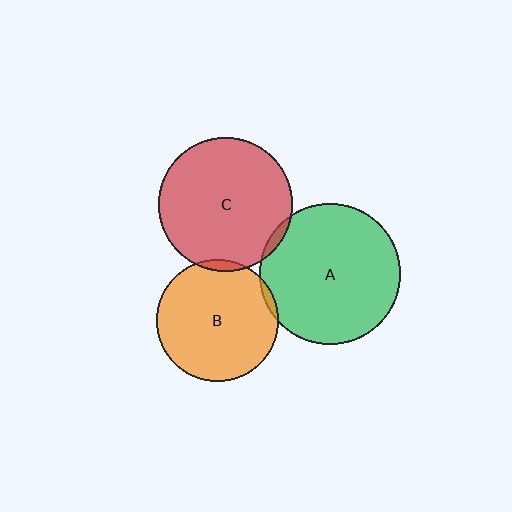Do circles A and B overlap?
Yes.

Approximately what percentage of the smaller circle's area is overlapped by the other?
Approximately 5%.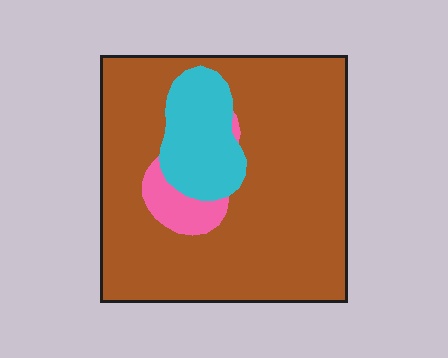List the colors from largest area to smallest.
From largest to smallest: brown, cyan, pink.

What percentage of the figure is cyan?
Cyan takes up about one eighth (1/8) of the figure.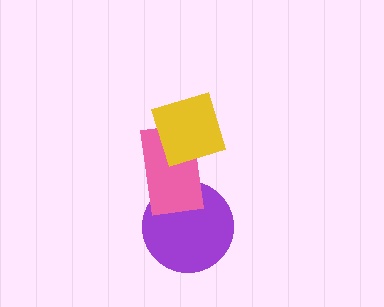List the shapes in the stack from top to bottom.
From top to bottom: the yellow diamond, the pink rectangle, the purple circle.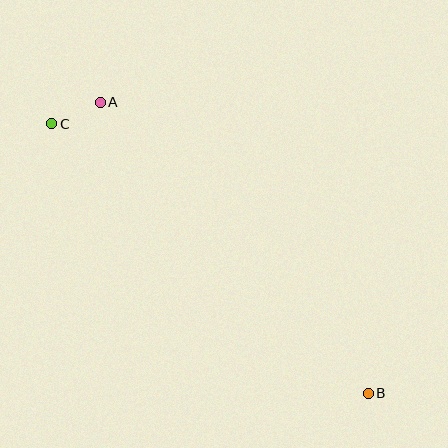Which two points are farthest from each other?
Points B and C are farthest from each other.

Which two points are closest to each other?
Points A and C are closest to each other.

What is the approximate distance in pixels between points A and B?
The distance between A and B is approximately 396 pixels.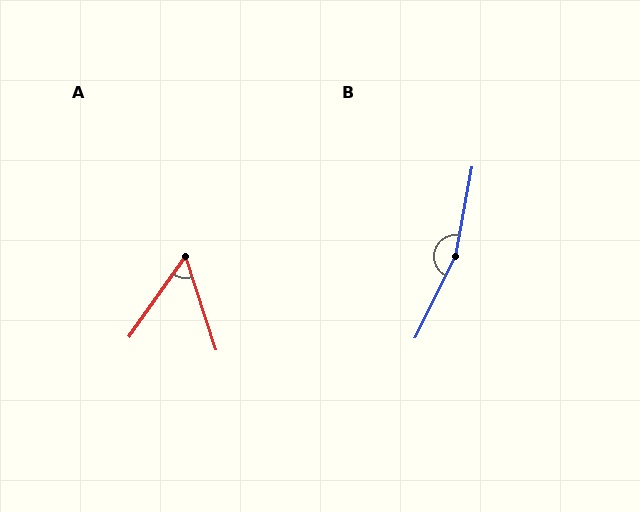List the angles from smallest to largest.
A (53°), B (164°).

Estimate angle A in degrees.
Approximately 53 degrees.